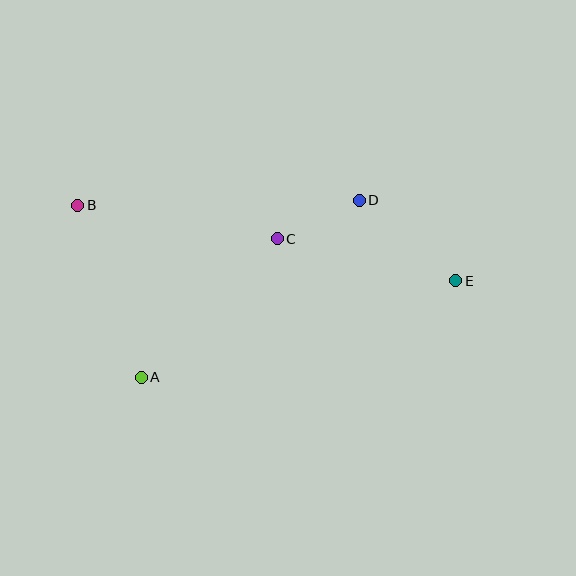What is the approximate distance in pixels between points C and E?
The distance between C and E is approximately 183 pixels.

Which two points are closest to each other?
Points C and D are closest to each other.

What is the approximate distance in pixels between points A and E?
The distance between A and E is approximately 329 pixels.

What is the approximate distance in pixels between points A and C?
The distance between A and C is approximately 194 pixels.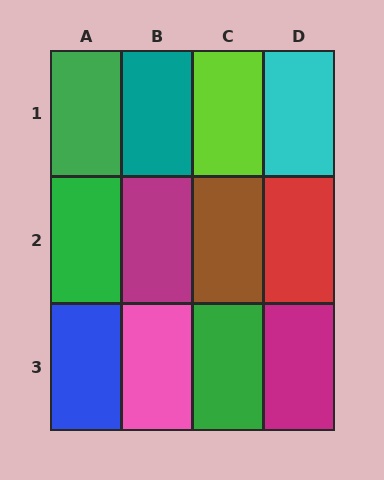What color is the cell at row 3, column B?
Pink.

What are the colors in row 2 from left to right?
Green, magenta, brown, red.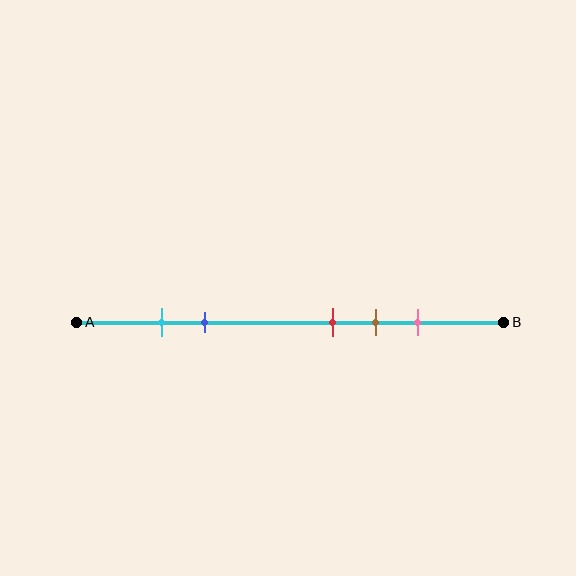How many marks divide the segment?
There are 5 marks dividing the segment.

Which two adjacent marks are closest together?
The cyan and blue marks are the closest adjacent pair.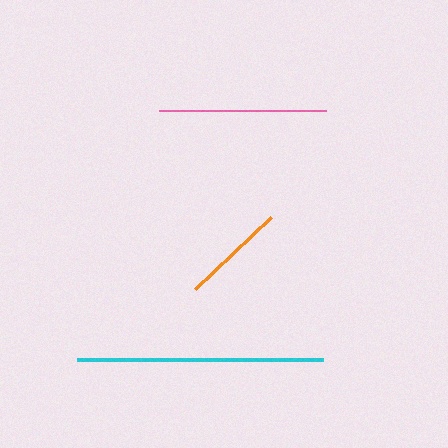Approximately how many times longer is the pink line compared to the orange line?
The pink line is approximately 1.6 times the length of the orange line.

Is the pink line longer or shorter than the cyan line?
The cyan line is longer than the pink line.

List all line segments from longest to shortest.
From longest to shortest: cyan, pink, orange.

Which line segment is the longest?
The cyan line is the longest at approximately 246 pixels.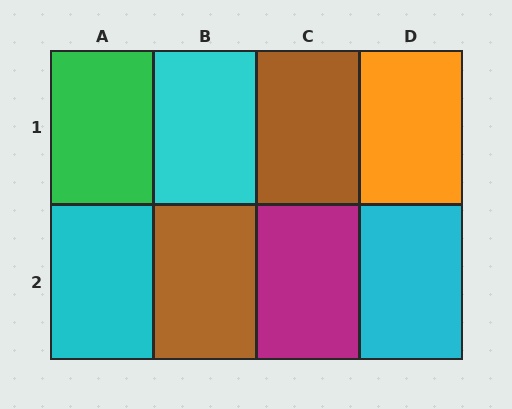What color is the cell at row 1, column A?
Green.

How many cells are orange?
1 cell is orange.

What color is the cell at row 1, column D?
Orange.